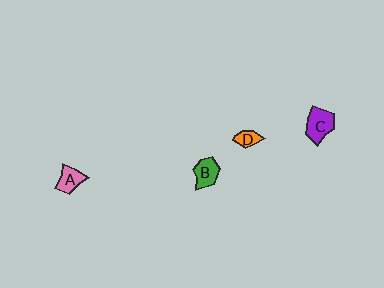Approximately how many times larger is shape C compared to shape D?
Approximately 2.1 times.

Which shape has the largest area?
Shape C (purple).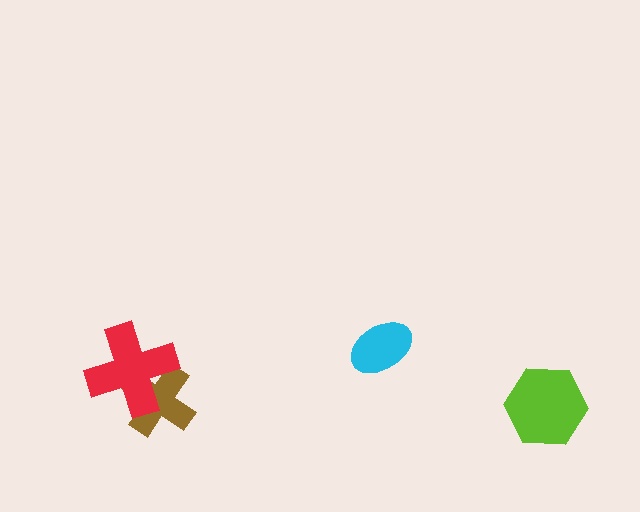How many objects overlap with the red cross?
1 object overlaps with the red cross.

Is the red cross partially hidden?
No, no other shape covers it.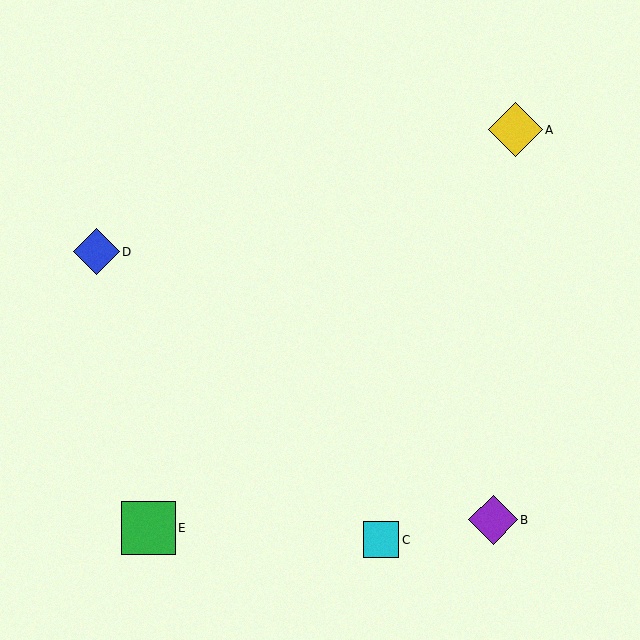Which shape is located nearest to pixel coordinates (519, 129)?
The yellow diamond (labeled A) at (516, 130) is nearest to that location.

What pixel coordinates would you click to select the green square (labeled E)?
Click at (149, 528) to select the green square E.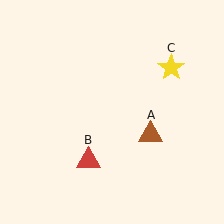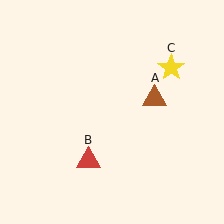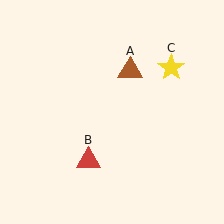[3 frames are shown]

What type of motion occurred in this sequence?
The brown triangle (object A) rotated counterclockwise around the center of the scene.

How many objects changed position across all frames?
1 object changed position: brown triangle (object A).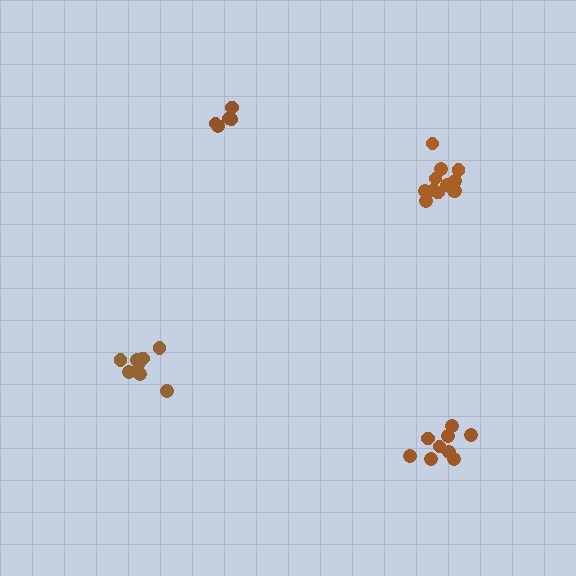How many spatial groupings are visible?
There are 4 spatial groupings.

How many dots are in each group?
Group 1: 8 dots, Group 2: 12 dots, Group 3: 9 dots, Group 4: 6 dots (35 total).